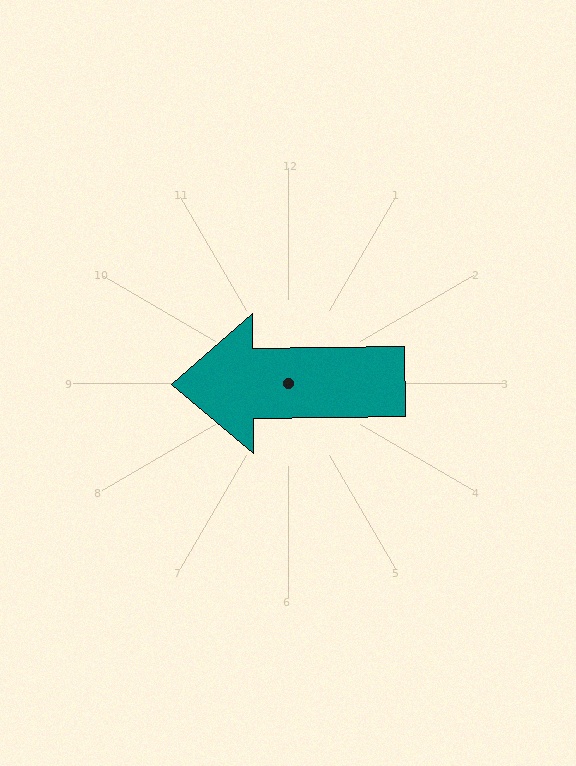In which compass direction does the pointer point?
West.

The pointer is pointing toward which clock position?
Roughly 9 o'clock.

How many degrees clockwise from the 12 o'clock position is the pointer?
Approximately 269 degrees.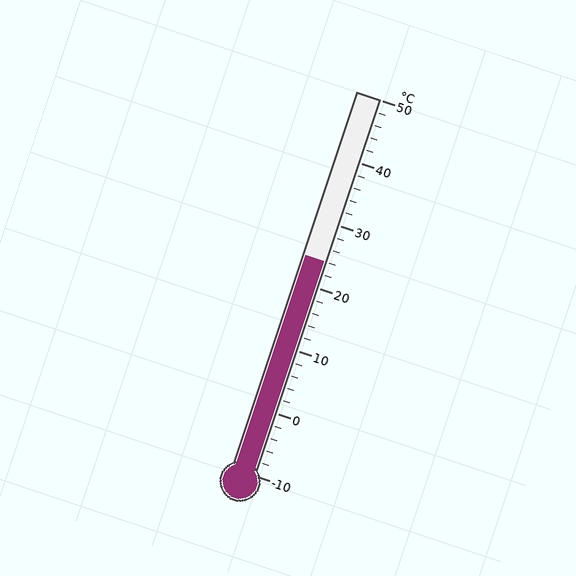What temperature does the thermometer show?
The thermometer shows approximately 24°C.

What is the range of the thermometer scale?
The thermometer scale ranges from -10°C to 50°C.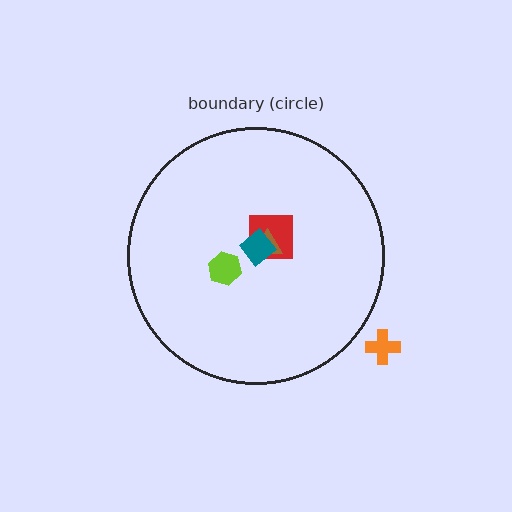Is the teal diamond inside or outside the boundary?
Inside.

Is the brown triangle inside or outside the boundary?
Inside.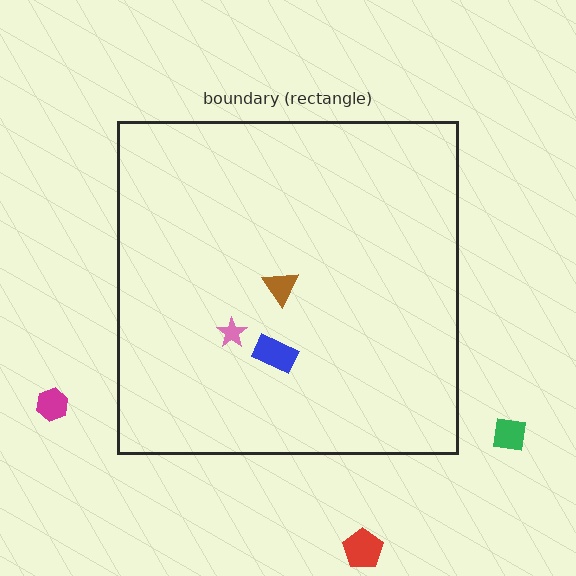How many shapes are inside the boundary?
3 inside, 3 outside.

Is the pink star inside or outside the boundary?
Inside.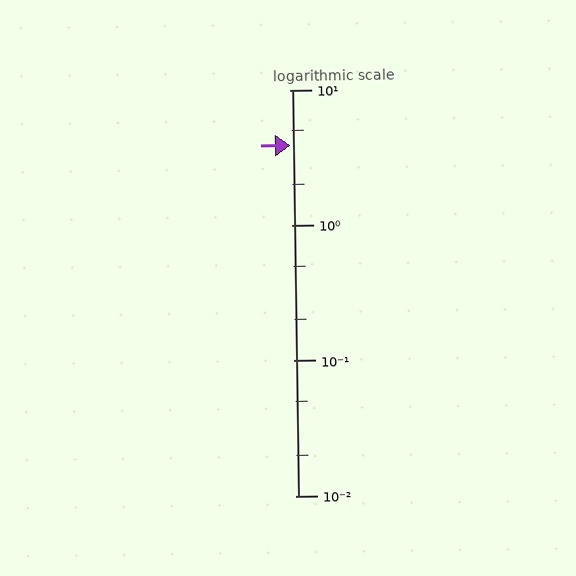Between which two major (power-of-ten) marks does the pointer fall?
The pointer is between 1 and 10.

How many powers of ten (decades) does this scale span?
The scale spans 3 decades, from 0.01 to 10.